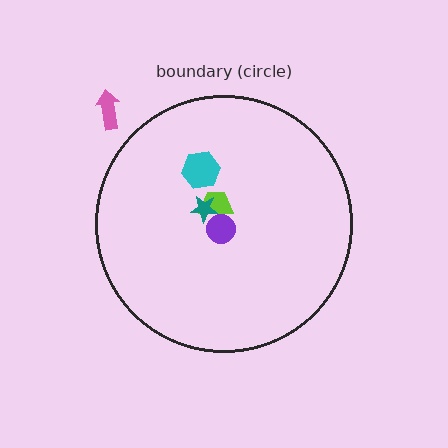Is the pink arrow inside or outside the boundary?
Outside.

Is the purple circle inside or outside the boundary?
Inside.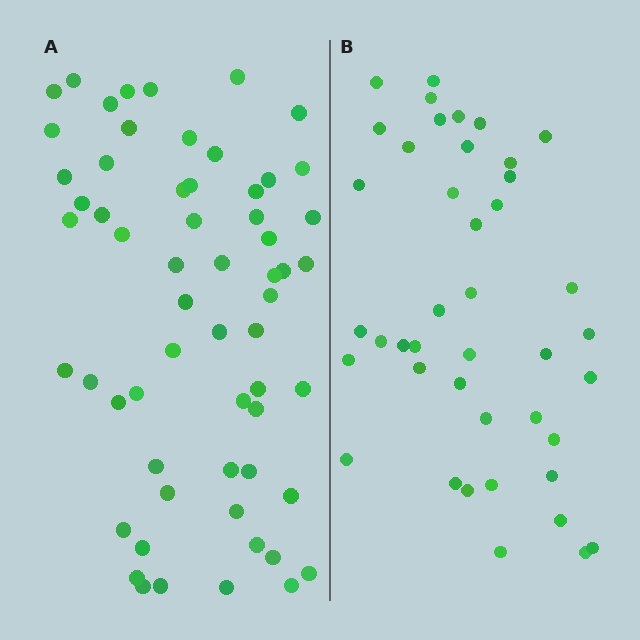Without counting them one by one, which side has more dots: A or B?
Region A (the left region) has more dots.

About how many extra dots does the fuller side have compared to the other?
Region A has approximately 20 more dots than region B.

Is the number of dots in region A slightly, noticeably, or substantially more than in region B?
Region A has noticeably more, but not dramatically so. The ratio is roughly 1.4 to 1.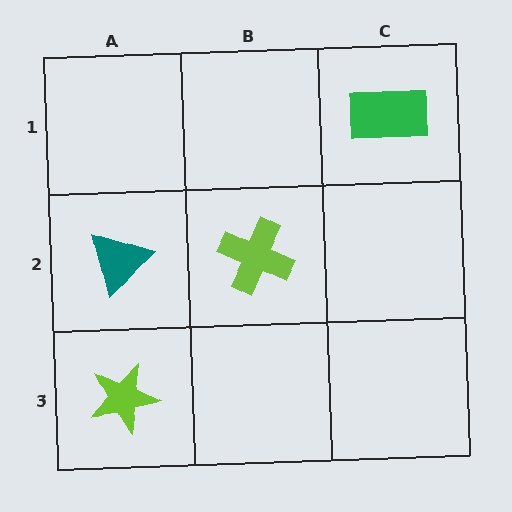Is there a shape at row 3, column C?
No, that cell is empty.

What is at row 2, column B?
A lime cross.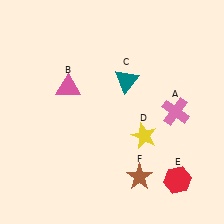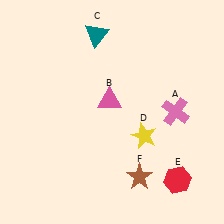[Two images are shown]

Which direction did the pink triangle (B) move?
The pink triangle (B) moved right.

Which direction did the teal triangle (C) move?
The teal triangle (C) moved up.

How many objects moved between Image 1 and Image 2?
2 objects moved between the two images.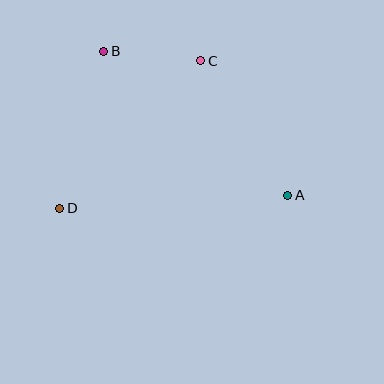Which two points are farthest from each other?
Points A and B are farthest from each other.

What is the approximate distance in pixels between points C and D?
The distance between C and D is approximately 204 pixels.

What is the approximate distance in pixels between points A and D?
The distance between A and D is approximately 228 pixels.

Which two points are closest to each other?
Points B and C are closest to each other.